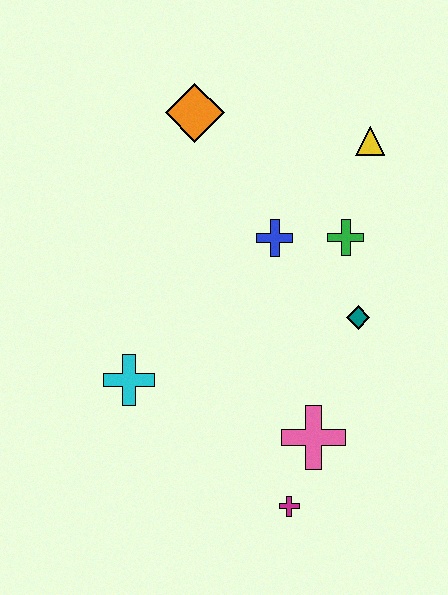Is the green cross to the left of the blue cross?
No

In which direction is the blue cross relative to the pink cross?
The blue cross is above the pink cross.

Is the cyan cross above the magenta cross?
Yes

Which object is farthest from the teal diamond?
The orange diamond is farthest from the teal diamond.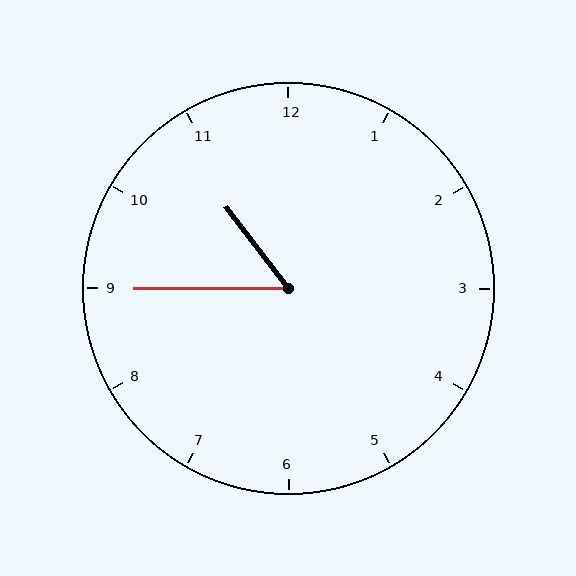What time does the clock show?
10:45.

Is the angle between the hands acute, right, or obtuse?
It is acute.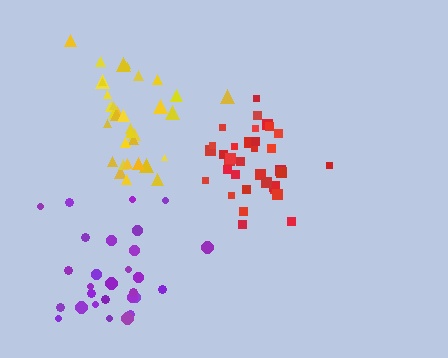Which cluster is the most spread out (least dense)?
Purple.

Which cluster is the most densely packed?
Red.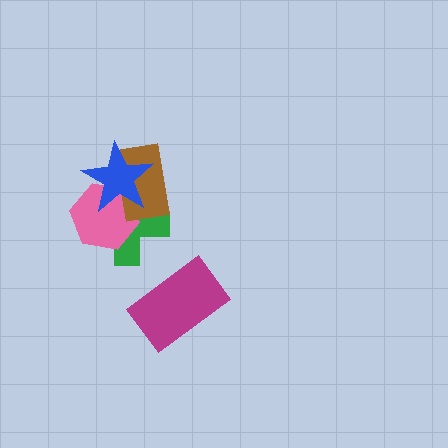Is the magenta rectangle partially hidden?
No, no other shape covers it.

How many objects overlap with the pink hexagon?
3 objects overlap with the pink hexagon.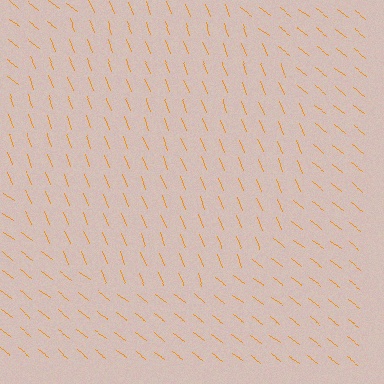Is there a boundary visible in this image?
Yes, there is a texture boundary formed by a change in line orientation.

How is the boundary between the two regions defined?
The boundary is defined purely by a change in line orientation (approximately 32 degrees difference). All lines are the same color and thickness.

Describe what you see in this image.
The image is filled with small orange line segments. A circle region in the image has lines oriented differently from the surrounding lines, creating a visible texture boundary.